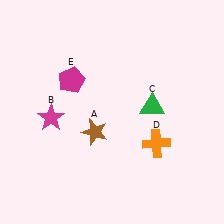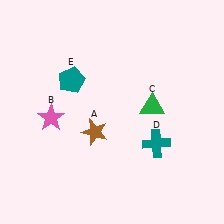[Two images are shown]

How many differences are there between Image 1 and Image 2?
There are 3 differences between the two images.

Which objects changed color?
B changed from magenta to pink. D changed from orange to teal. E changed from magenta to teal.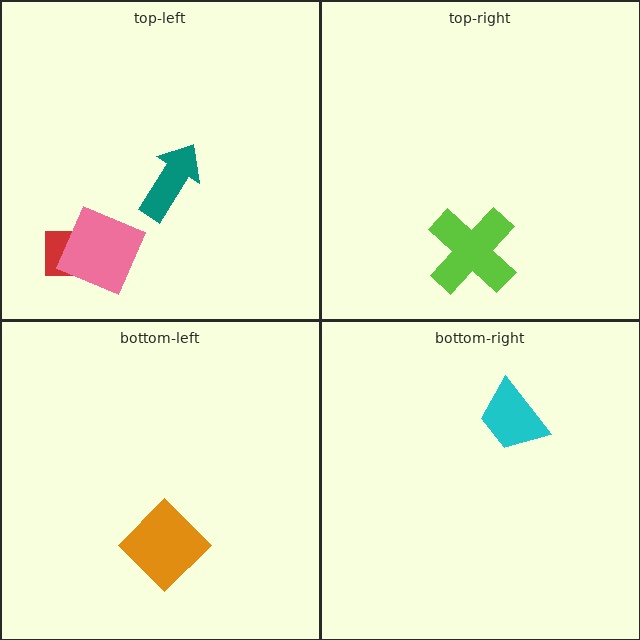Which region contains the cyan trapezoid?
The bottom-right region.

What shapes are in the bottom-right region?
The cyan trapezoid.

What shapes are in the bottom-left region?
The orange diamond.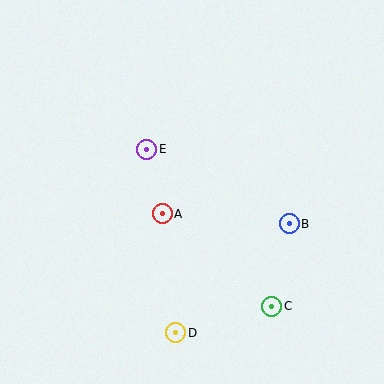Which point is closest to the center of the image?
Point A at (162, 214) is closest to the center.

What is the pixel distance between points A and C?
The distance between A and C is 143 pixels.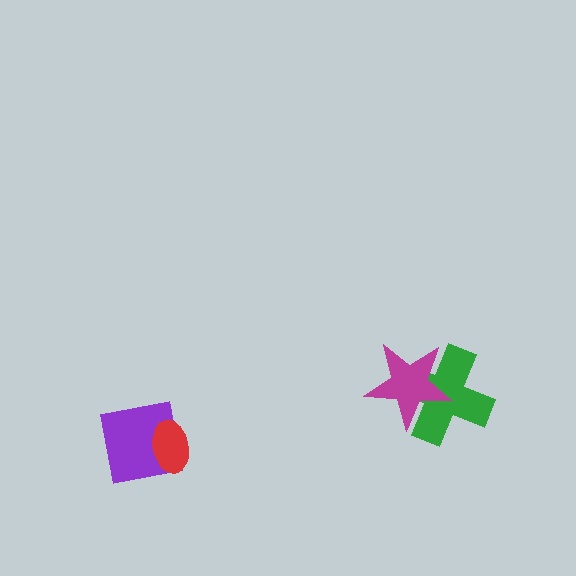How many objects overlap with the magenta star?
1 object overlaps with the magenta star.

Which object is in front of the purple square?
The red ellipse is in front of the purple square.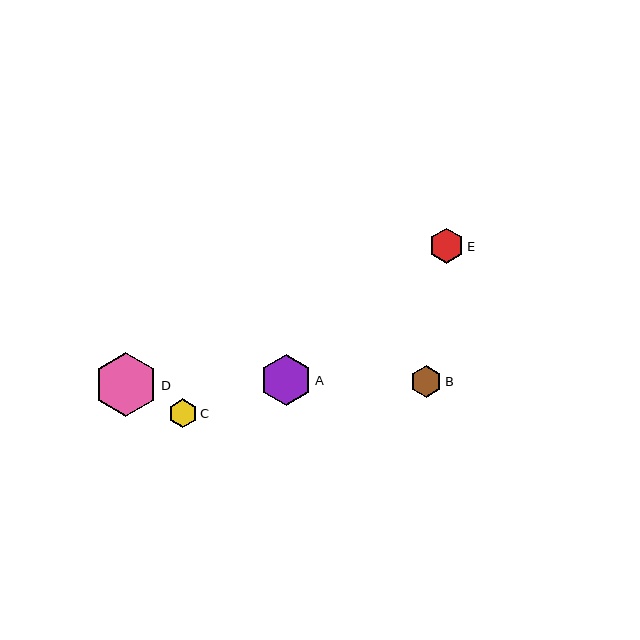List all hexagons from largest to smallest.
From largest to smallest: D, A, E, B, C.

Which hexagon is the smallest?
Hexagon C is the smallest with a size of approximately 29 pixels.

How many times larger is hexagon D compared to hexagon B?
Hexagon D is approximately 2.0 times the size of hexagon B.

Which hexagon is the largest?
Hexagon D is the largest with a size of approximately 64 pixels.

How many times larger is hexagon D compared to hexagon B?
Hexagon D is approximately 2.0 times the size of hexagon B.